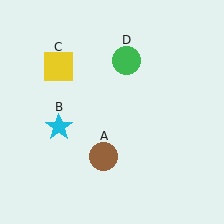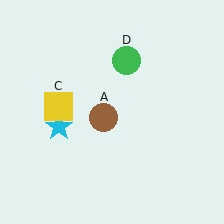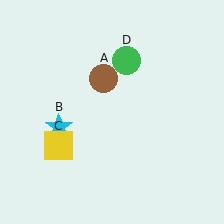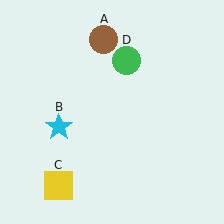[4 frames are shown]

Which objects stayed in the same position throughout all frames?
Cyan star (object B) and green circle (object D) remained stationary.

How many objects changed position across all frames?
2 objects changed position: brown circle (object A), yellow square (object C).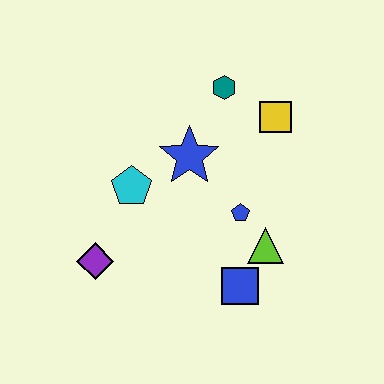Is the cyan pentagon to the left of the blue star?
Yes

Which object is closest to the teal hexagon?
The yellow square is closest to the teal hexagon.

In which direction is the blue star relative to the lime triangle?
The blue star is above the lime triangle.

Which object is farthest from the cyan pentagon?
The yellow square is farthest from the cyan pentagon.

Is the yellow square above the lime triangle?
Yes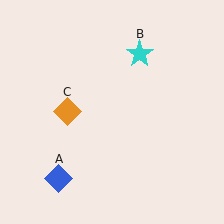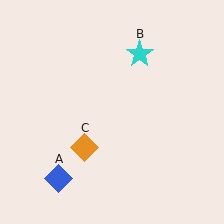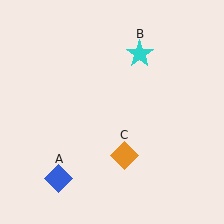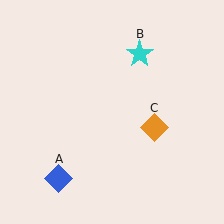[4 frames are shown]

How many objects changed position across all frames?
1 object changed position: orange diamond (object C).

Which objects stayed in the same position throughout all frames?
Blue diamond (object A) and cyan star (object B) remained stationary.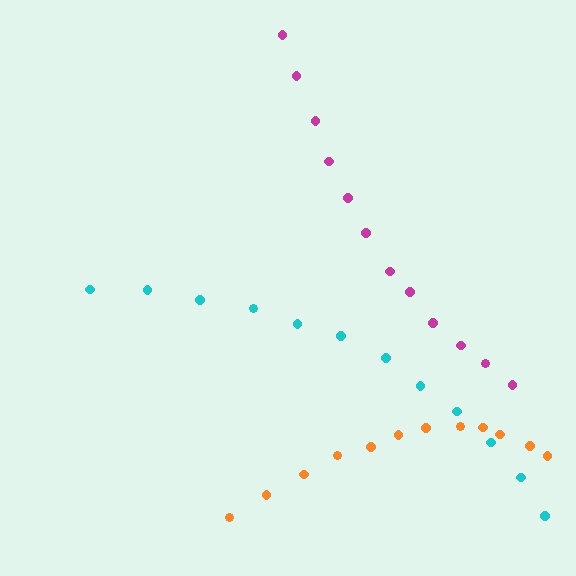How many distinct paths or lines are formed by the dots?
There are 3 distinct paths.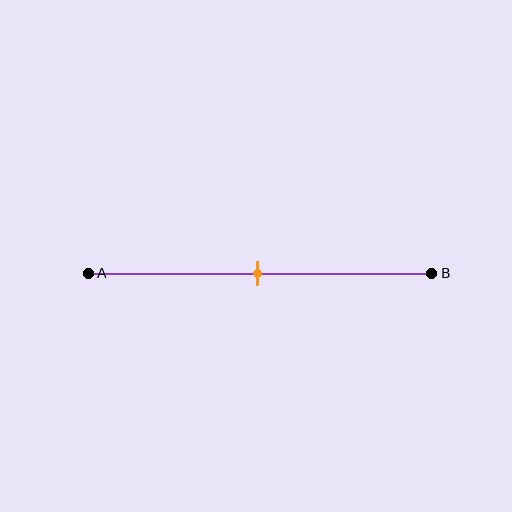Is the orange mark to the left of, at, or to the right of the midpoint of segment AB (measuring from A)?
The orange mark is approximately at the midpoint of segment AB.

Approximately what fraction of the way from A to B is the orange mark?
The orange mark is approximately 50% of the way from A to B.